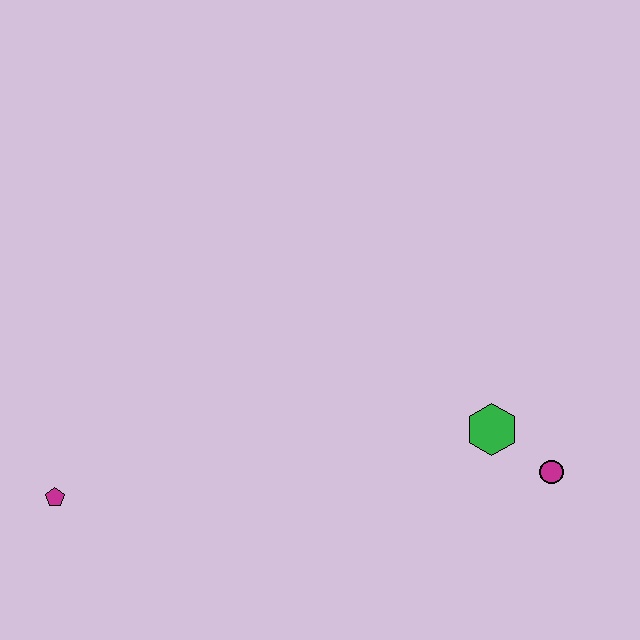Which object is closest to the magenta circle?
The green hexagon is closest to the magenta circle.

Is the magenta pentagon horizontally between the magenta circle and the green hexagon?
No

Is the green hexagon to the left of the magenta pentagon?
No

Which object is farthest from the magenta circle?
The magenta pentagon is farthest from the magenta circle.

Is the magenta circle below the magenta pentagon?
No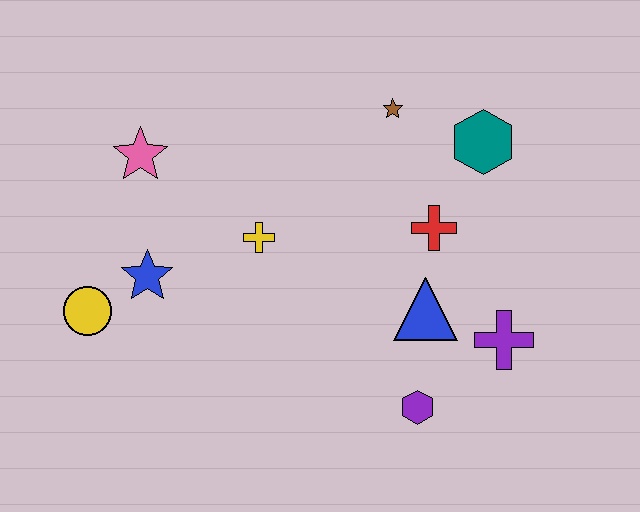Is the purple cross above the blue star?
No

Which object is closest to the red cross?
The blue triangle is closest to the red cross.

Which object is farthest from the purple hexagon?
The pink star is farthest from the purple hexagon.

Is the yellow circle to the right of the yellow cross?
No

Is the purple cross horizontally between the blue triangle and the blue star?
No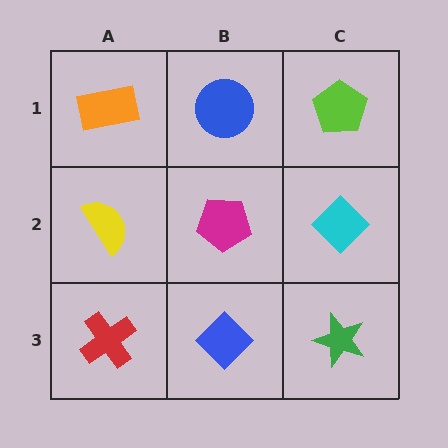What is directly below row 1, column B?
A magenta pentagon.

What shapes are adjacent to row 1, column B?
A magenta pentagon (row 2, column B), an orange rectangle (row 1, column A), a lime pentagon (row 1, column C).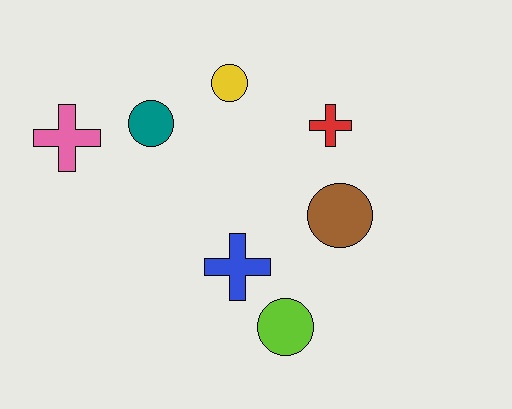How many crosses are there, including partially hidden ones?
There are 3 crosses.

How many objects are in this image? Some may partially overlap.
There are 7 objects.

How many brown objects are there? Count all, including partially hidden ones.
There is 1 brown object.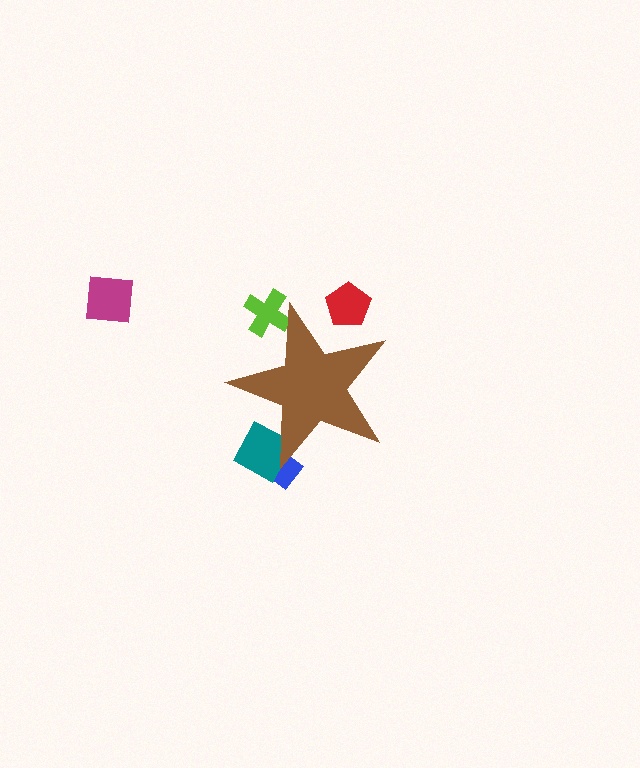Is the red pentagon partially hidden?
Yes, the red pentagon is partially hidden behind the brown star.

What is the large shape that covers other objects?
A brown star.